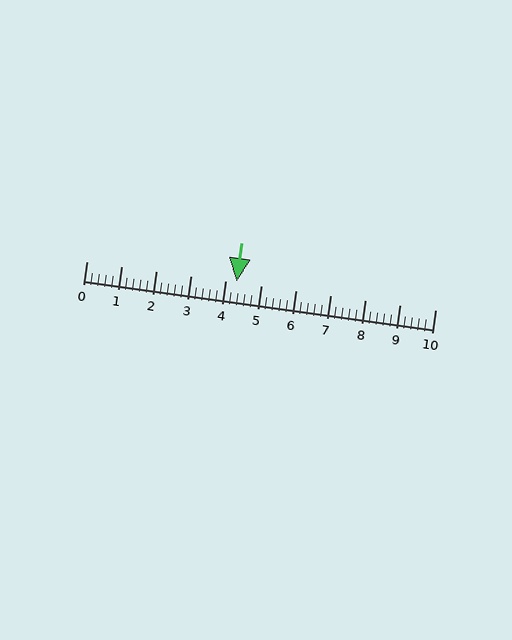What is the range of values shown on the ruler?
The ruler shows values from 0 to 10.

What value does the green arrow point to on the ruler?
The green arrow points to approximately 4.3.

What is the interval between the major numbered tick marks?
The major tick marks are spaced 1 units apart.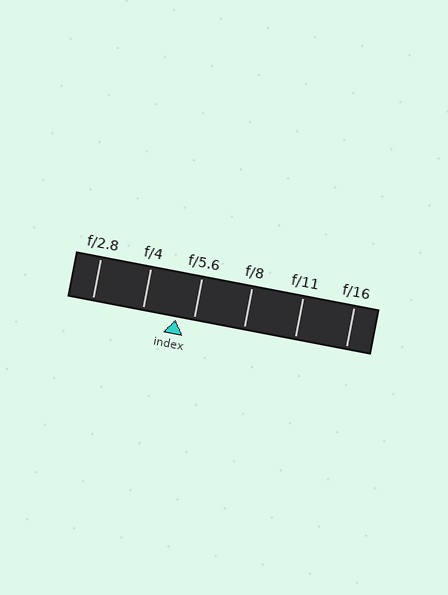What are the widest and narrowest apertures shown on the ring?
The widest aperture shown is f/2.8 and the narrowest is f/16.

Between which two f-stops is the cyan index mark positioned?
The index mark is between f/4 and f/5.6.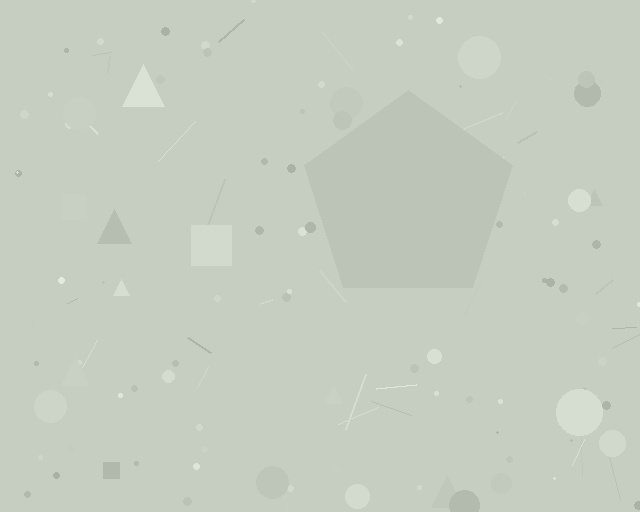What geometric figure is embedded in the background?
A pentagon is embedded in the background.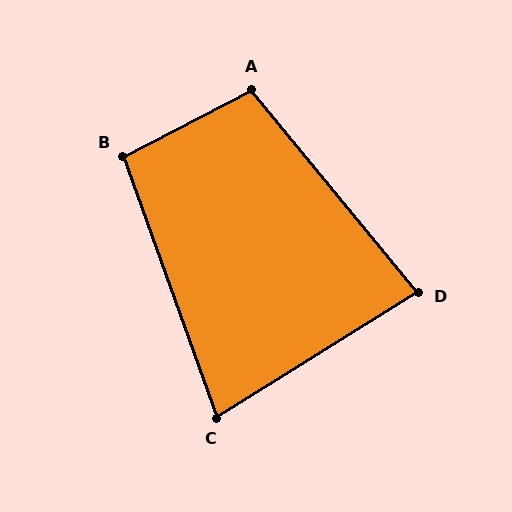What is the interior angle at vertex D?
Approximately 82 degrees (acute).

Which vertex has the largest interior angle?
A, at approximately 102 degrees.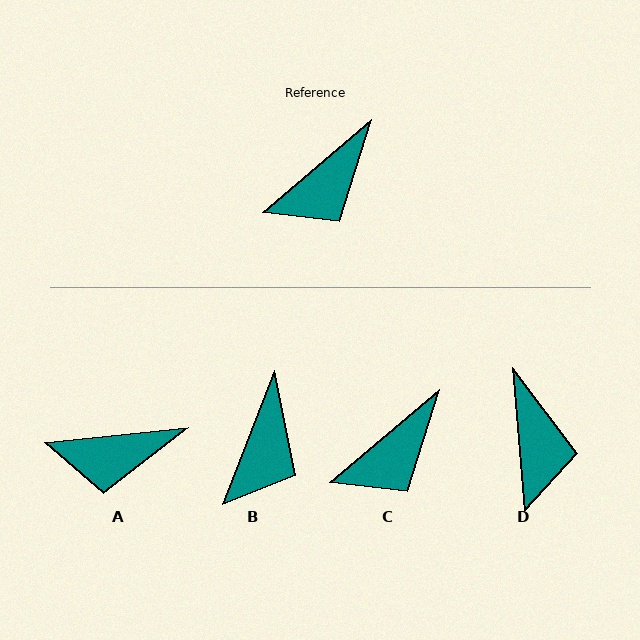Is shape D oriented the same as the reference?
No, it is off by about 54 degrees.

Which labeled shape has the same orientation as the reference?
C.